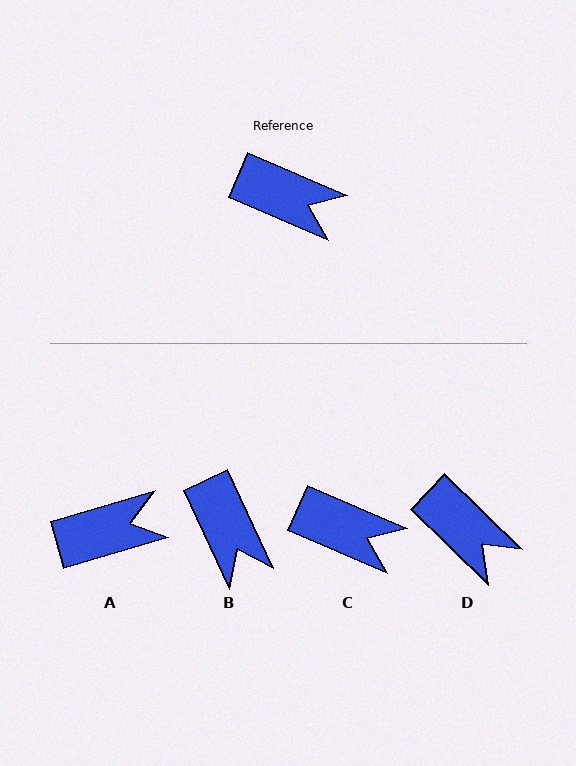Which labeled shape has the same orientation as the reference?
C.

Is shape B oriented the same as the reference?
No, it is off by about 42 degrees.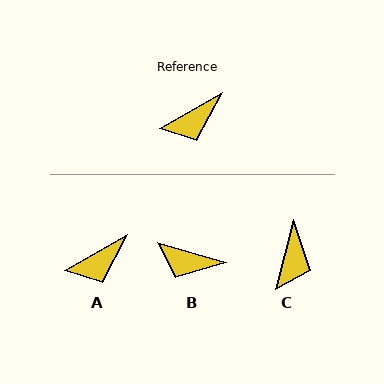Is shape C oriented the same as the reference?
No, it is off by about 46 degrees.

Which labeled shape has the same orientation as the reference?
A.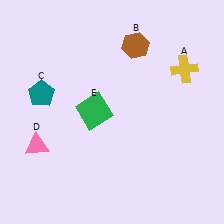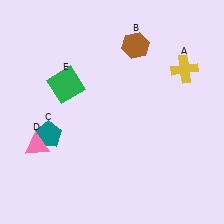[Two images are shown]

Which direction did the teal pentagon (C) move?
The teal pentagon (C) moved down.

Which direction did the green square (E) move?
The green square (E) moved left.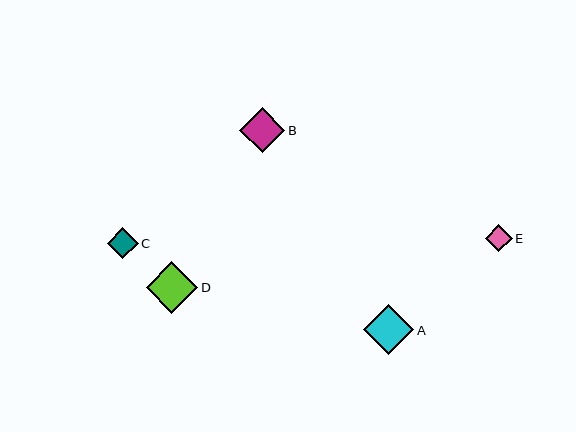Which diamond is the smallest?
Diamond E is the smallest with a size of approximately 27 pixels.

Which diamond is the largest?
Diamond D is the largest with a size of approximately 52 pixels.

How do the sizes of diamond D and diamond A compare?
Diamond D and diamond A are approximately the same size.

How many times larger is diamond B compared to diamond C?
Diamond B is approximately 1.5 times the size of diamond C.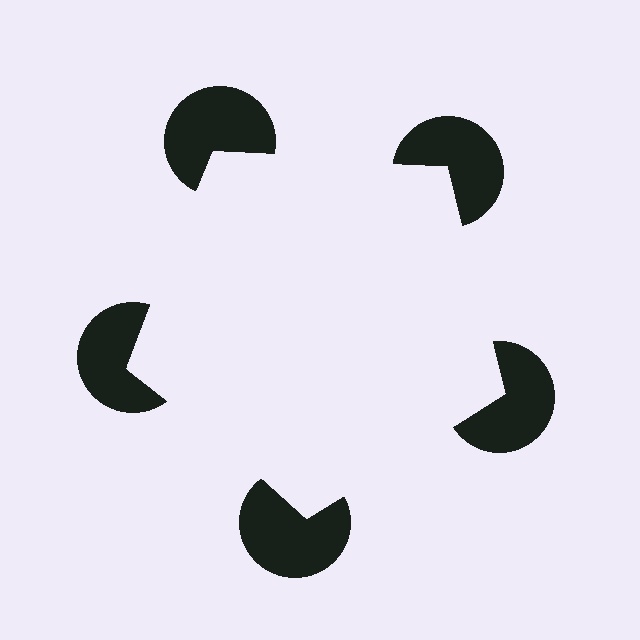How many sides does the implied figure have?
5 sides.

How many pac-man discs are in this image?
There are 5 — one at each vertex of the illusory pentagon.